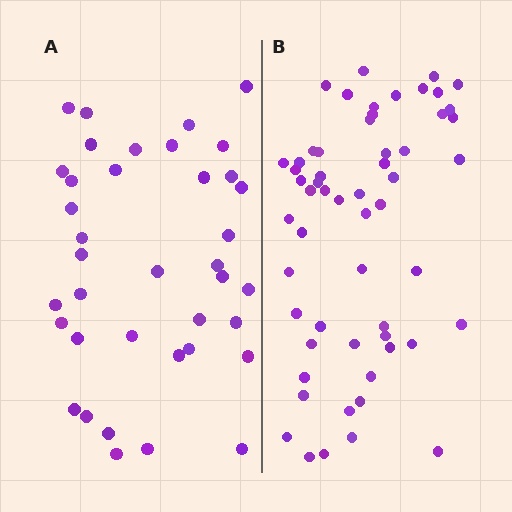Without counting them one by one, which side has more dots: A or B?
Region B (the right region) has more dots.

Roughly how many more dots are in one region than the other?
Region B has approximately 20 more dots than region A.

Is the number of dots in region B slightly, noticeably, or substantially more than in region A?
Region B has substantially more. The ratio is roughly 1.5 to 1.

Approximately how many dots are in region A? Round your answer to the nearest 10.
About 40 dots. (The exact count is 38, which rounds to 40.)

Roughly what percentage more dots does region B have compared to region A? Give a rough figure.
About 50% more.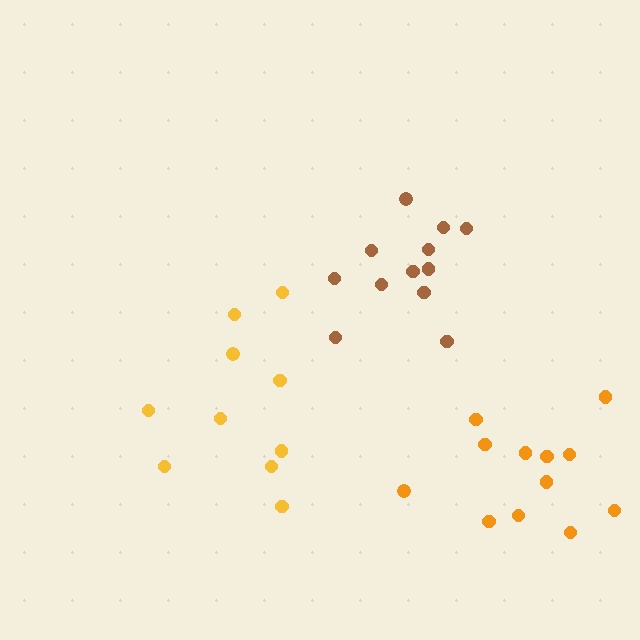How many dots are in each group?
Group 1: 12 dots, Group 2: 10 dots, Group 3: 12 dots (34 total).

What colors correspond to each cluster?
The clusters are colored: brown, yellow, orange.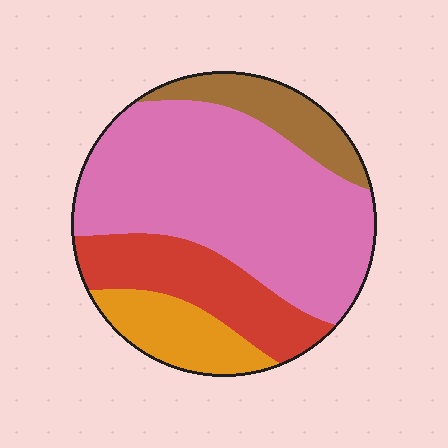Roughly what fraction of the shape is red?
Red takes up about one fifth (1/5) of the shape.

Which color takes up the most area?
Pink, at roughly 55%.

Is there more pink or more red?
Pink.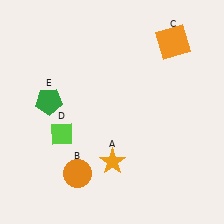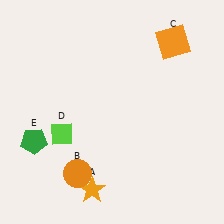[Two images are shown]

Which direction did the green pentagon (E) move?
The green pentagon (E) moved down.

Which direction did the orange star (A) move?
The orange star (A) moved down.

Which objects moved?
The objects that moved are: the orange star (A), the green pentagon (E).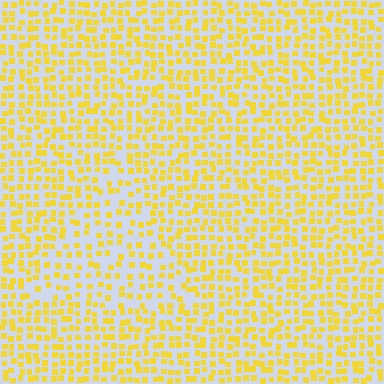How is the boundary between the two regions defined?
The boundary is defined by a change in element density (approximately 1.6x ratio). All elements are the same color, size, and shape.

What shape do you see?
I see a triangle.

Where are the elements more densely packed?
The elements are more densely packed outside the triangle boundary.